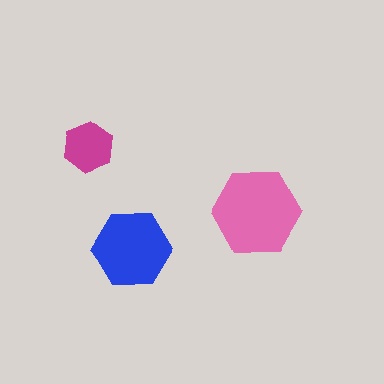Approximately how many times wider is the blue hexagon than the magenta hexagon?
About 1.5 times wider.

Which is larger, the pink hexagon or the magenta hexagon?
The pink one.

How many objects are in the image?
There are 3 objects in the image.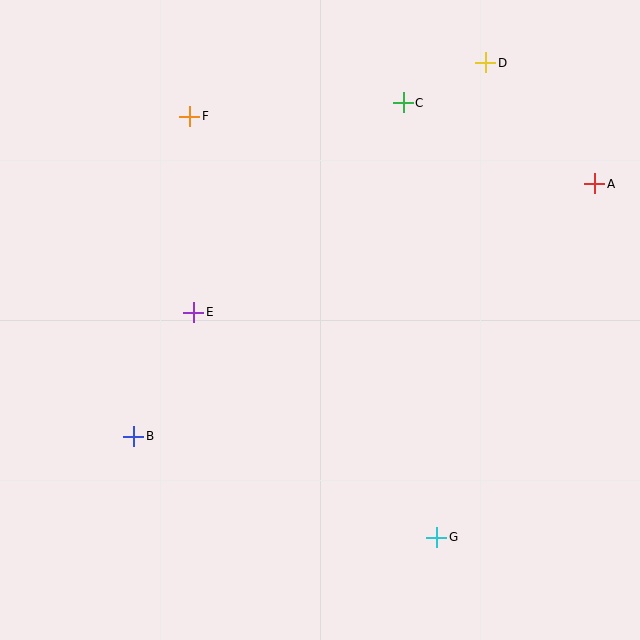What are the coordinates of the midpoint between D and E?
The midpoint between D and E is at (340, 187).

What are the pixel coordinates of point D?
Point D is at (486, 63).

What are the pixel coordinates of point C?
Point C is at (403, 103).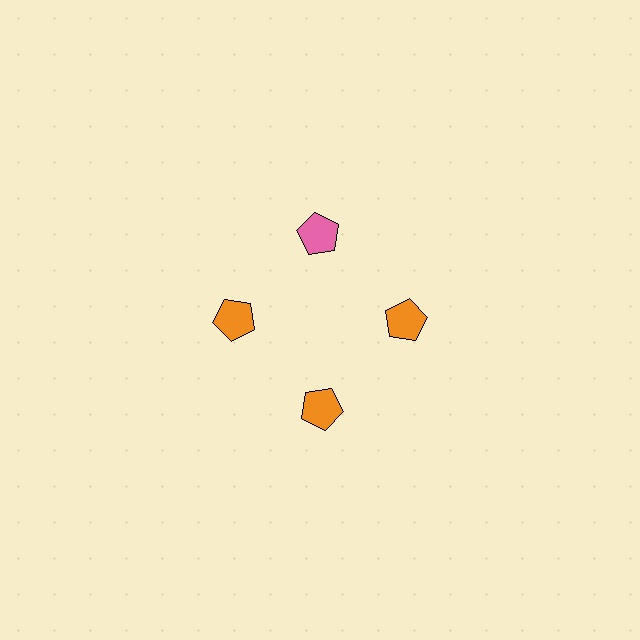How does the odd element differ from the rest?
It has a different color: pink instead of orange.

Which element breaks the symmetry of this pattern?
The pink pentagon at roughly the 12 o'clock position breaks the symmetry. All other shapes are orange pentagons.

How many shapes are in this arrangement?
There are 4 shapes arranged in a ring pattern.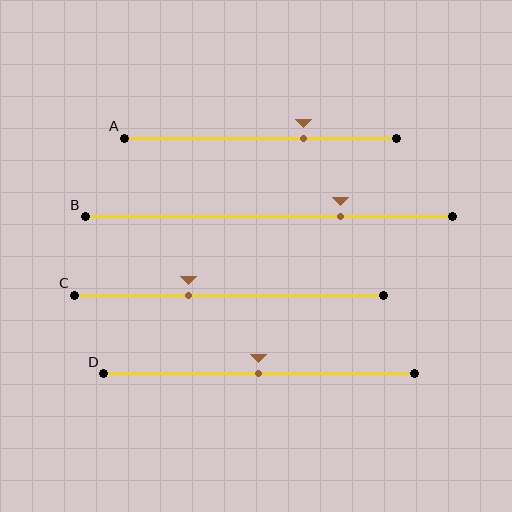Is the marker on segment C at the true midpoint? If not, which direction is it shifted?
No, the marker on segment C is shifted to the left by about 13% of the segment length.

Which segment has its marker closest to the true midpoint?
Segment D has its marker closest to the true midpoint.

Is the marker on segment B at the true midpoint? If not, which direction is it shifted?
No, the marker on segment B is shifted to the right by about 20% of the segment length.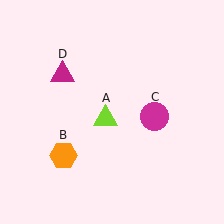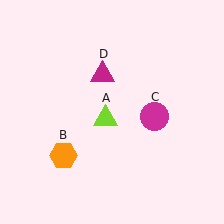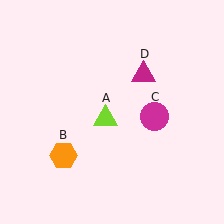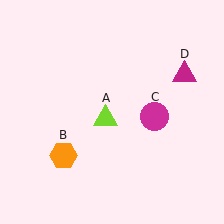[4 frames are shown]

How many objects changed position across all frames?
1 object changed position: magenta triangle (object D).